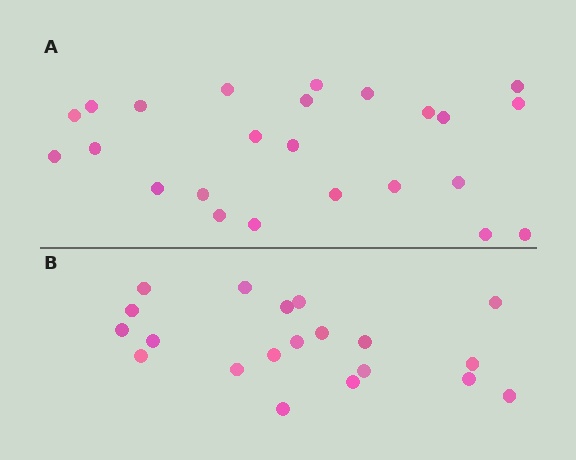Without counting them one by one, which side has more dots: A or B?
Region A (the top region) has more dots.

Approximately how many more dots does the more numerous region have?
Region A has about 4 more dots than region B.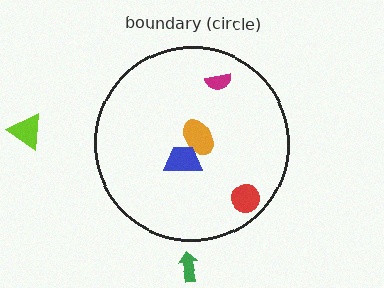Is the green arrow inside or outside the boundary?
Outside.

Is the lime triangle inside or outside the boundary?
Outside.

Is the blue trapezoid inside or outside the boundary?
Inside.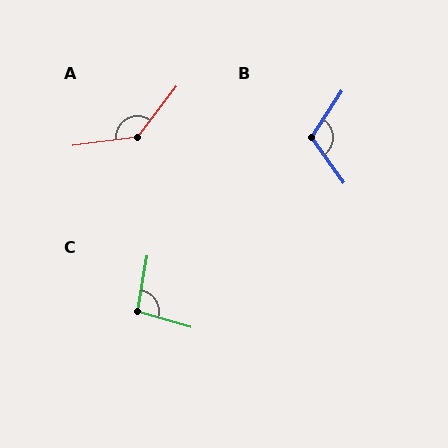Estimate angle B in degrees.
Approximately 111 degrees.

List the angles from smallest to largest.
C (96°), B (111°), A (134°).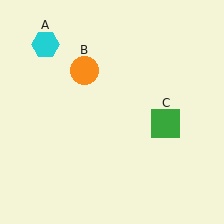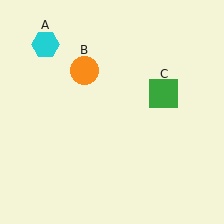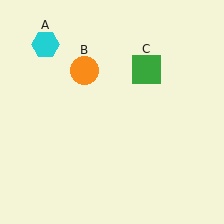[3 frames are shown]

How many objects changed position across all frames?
1 object changed position: green square (object C).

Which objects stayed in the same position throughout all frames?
Cyan hexagon (object A) and orange circle (object B) remained stationary.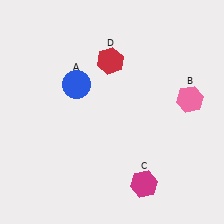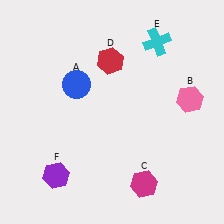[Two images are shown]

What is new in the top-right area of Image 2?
A cyan cross (E) was added in the top-right area of Image 2.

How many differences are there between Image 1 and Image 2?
There are 2 differences between the two images.